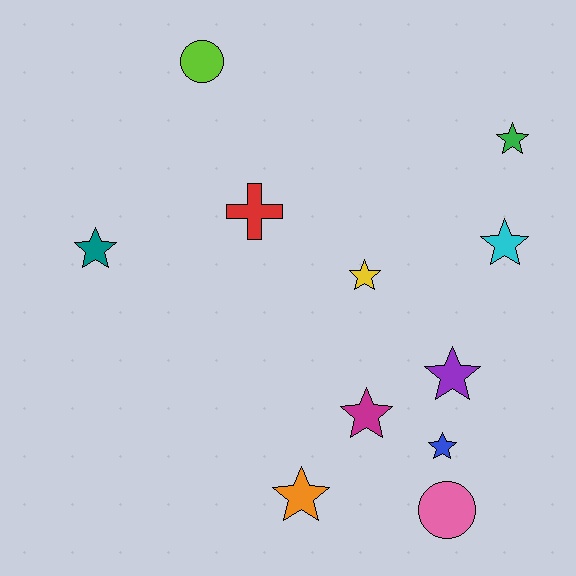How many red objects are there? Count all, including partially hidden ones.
There is 1 red object.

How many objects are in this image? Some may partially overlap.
There are 11 objects.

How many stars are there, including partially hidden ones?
There are 8 stars.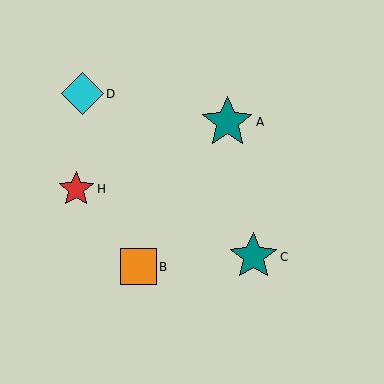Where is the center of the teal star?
The center of the teal star is at (253, 257).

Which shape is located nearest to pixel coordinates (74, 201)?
The red star (labeled H) at (76, 189) is nearest to that location.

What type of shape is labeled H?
Shape H is a red star.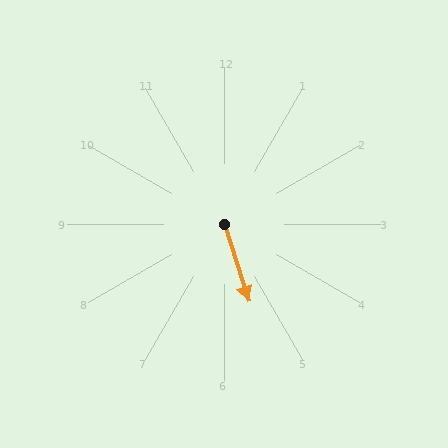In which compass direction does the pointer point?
South.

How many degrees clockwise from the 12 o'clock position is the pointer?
Approximately 162 degrees.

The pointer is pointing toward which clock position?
Roughly 5 o'clock.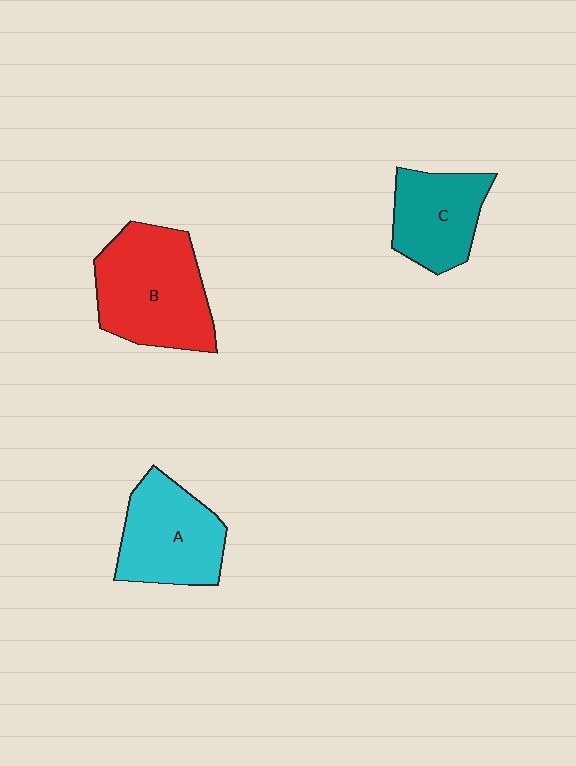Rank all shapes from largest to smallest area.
From largest to smallest: B (red), A (cyan), C (teal).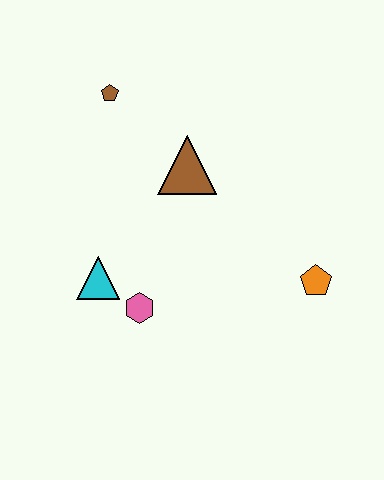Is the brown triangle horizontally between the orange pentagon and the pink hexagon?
Yes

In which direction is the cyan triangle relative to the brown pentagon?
The cyan triangle is below the brown pentagon.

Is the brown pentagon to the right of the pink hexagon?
No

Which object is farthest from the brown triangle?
The orange pentagon is farthest from the brown triangle.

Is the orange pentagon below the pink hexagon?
No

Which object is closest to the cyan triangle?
The pink hexagon is closest to the cyan triangle.